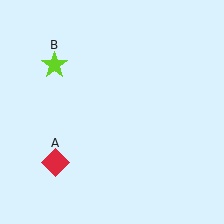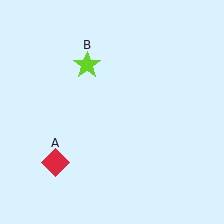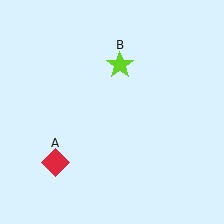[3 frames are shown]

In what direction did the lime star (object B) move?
The lime star (object B) moved right.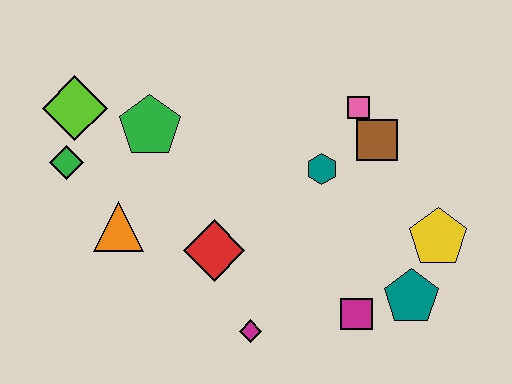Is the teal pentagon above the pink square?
No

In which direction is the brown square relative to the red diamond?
The brown square is to the right of the red diamond.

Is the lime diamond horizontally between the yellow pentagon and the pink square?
No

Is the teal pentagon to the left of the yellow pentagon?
Yes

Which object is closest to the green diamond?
The lime diamond is closest to the green diamond.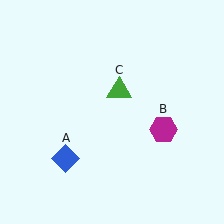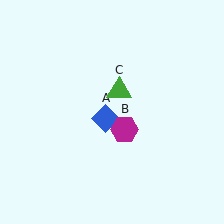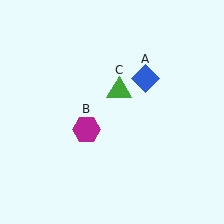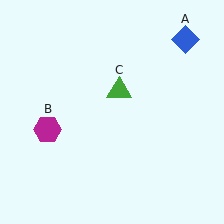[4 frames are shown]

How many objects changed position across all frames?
2 objects changed position: blue diamond (object A), magenta hexagon (object B).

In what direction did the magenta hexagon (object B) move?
The magenta hexagon (object B) moved left.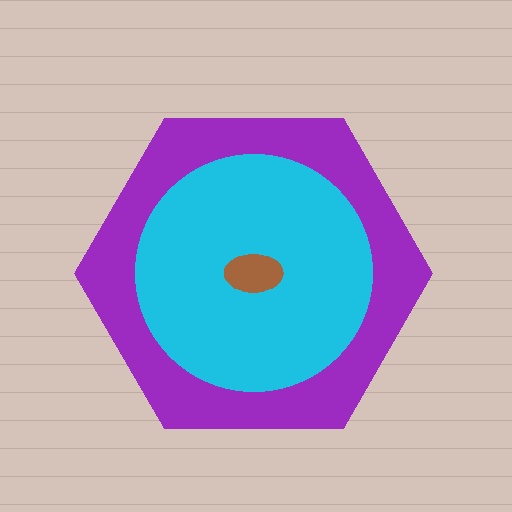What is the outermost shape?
The purple hexagon.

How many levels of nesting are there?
3.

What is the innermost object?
The brown ellipse.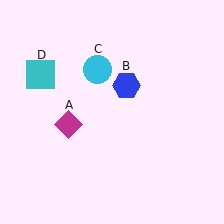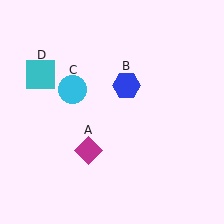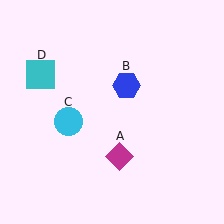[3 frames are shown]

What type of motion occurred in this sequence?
The magenta diamond (object A), cyan circle (object C) rotated counterclockwise around the center of the scene.